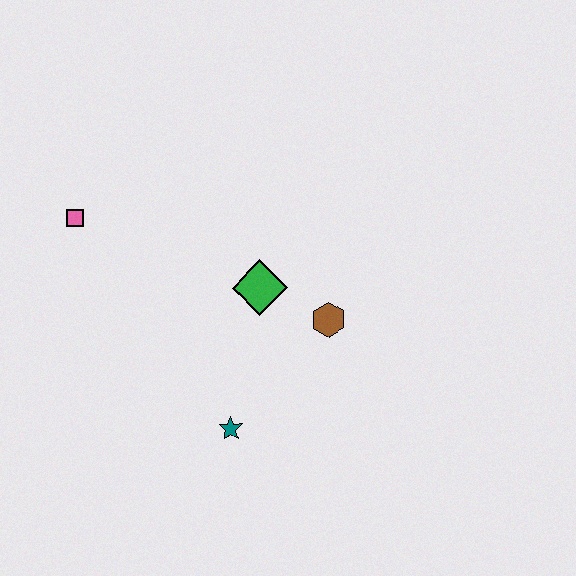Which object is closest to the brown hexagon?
The green diamond is closest to the brown hexagon.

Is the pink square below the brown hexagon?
No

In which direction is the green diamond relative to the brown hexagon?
The green diamond is to the left of the brown hexagon.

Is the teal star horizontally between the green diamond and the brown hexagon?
No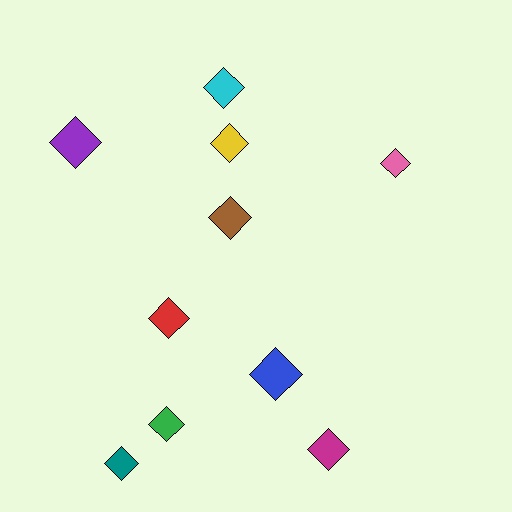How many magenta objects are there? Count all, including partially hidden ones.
There is 1 magenta object.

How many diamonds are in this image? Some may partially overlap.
There are 10 diamonds.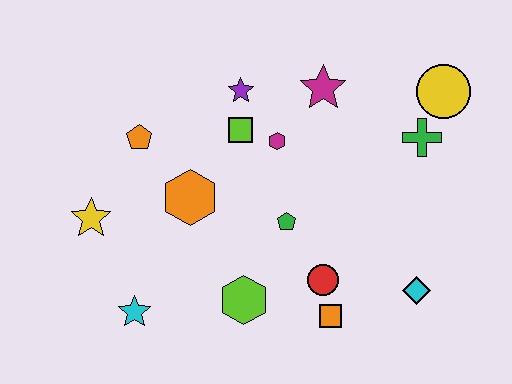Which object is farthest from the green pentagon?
The yellow circle is farthest from the green pentagon.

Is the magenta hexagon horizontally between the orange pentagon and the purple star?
No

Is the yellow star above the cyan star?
Yes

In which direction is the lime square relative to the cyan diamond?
The lime square is to the left of the cyan diamond.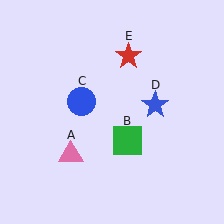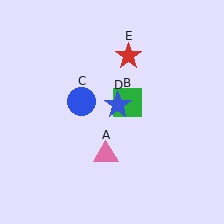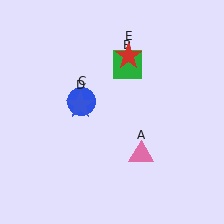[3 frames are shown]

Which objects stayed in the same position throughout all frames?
Blue circle (object C) and red star (object E) remained stationary.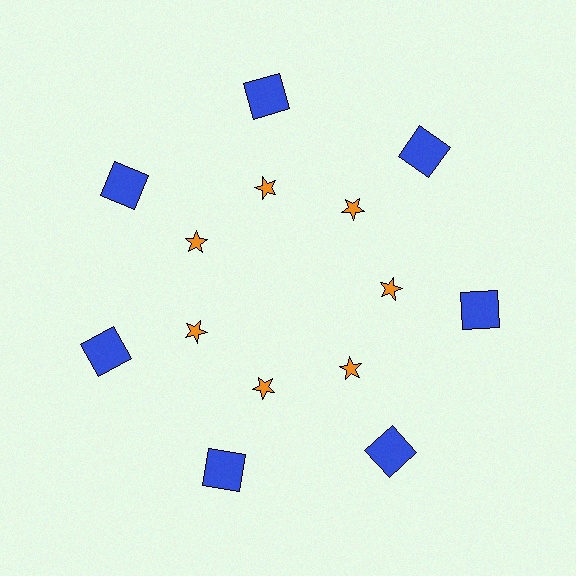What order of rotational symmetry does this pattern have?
This pattern has 7-fold rotational symmetry.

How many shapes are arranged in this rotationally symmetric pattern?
There are 14 shapes, arranged in 7 groups of 2.